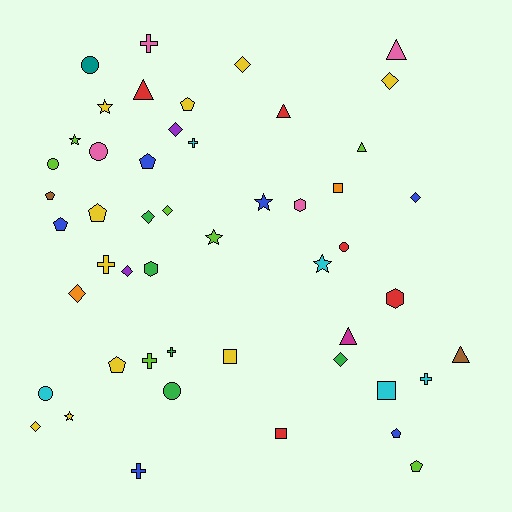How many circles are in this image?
There are 6 circles.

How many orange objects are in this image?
There are 2 orange objects.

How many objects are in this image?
There are 50 objects.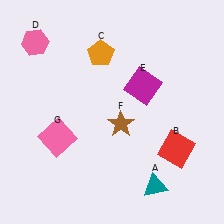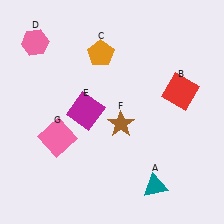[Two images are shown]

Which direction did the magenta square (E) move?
The magenta square (E) moved left.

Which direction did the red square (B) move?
The red square (B) moved up.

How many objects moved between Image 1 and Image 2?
2 objects moved between the two images.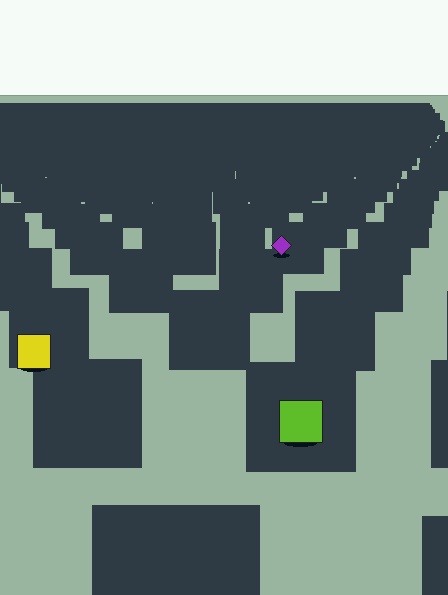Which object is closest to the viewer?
The lime square is closest. The texture marks near it are larger and more spread out.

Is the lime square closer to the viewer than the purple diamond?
Yes. The lime square is closer — you can tell from the texture gradient: the ground texture is coarser near it.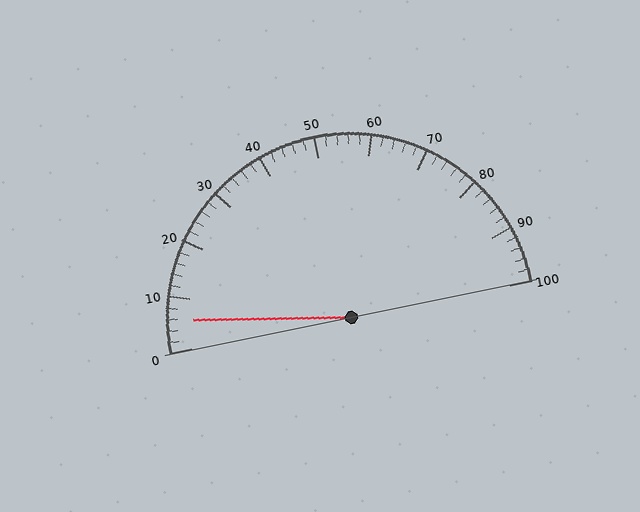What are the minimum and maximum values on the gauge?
The gauge ranges from 0 to 100.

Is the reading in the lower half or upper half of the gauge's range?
The reading is in the lower half of the range (0 to 100).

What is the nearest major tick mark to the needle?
The nearest major tick mark is 10.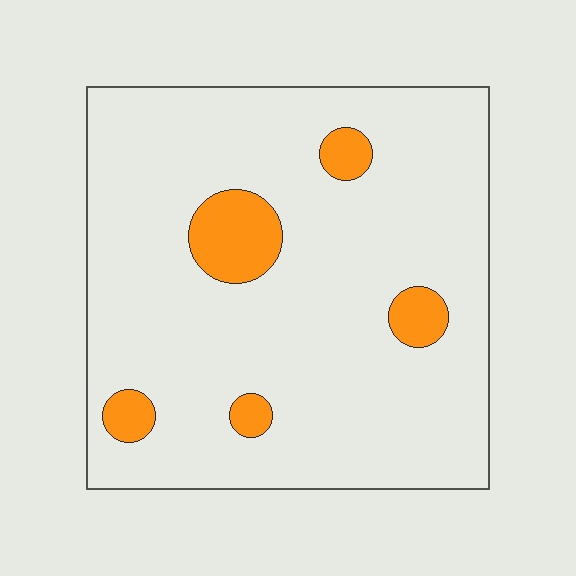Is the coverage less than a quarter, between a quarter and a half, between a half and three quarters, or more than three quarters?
Less than a quarter.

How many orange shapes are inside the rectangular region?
5.